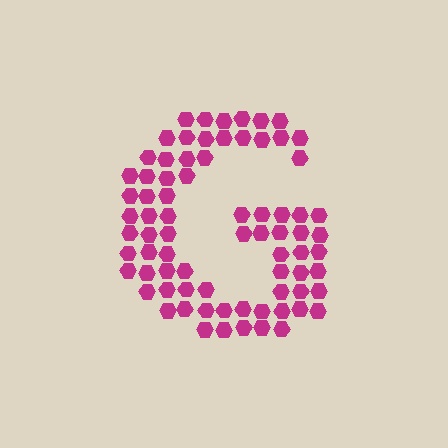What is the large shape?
The large shape is the letter G.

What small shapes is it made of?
It is made of small hexagons.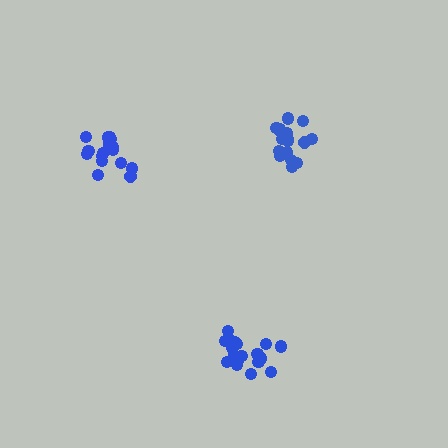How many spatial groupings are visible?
There are 3 spatial groupings.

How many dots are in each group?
Group 1: 17 dots, Group 2: 17 dots, Group 3: 19 dots (53 total).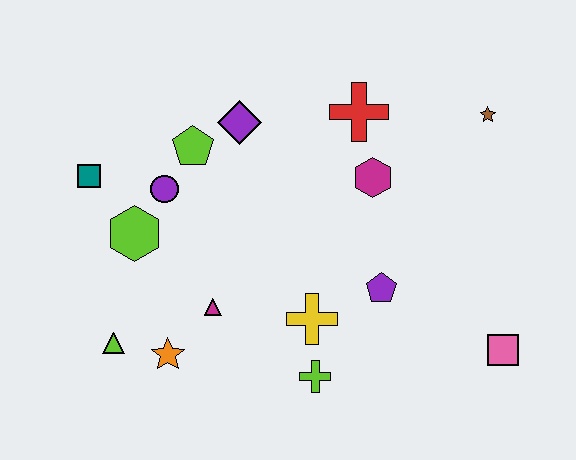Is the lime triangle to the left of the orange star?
Yes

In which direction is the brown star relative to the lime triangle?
The brown star is to the right of the lime triangle.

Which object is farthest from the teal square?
The pink square is farthest from the teal square.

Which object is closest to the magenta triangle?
The orange star is closest to the magenta triangle.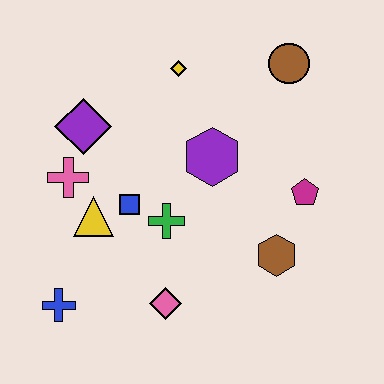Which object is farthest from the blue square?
The brown circle is farthest from the blue square.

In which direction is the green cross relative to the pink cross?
The green cross is to the right of the pink cross.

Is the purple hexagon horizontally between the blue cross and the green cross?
No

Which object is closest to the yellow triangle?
The blue square is closest to the yellow triangle.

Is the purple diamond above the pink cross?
Yes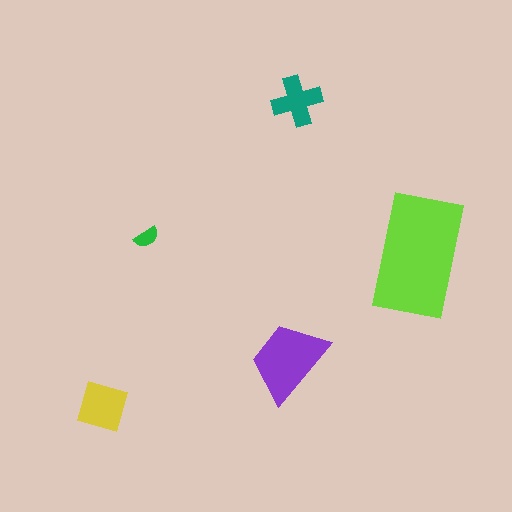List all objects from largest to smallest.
The lime rectangle, the purple trapezoid, the yellow diamond, the teal cross, the green semicircle.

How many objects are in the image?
There are 5 objects in the image.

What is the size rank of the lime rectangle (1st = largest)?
1st.